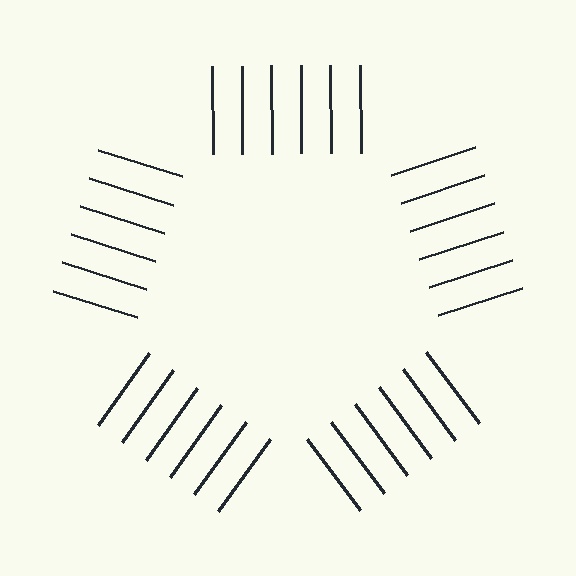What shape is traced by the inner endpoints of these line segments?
An illusory pentagon — the line segments terminate on its edges but no continuous stroke is drawn.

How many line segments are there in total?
30 — 6 along each of the 5 edges.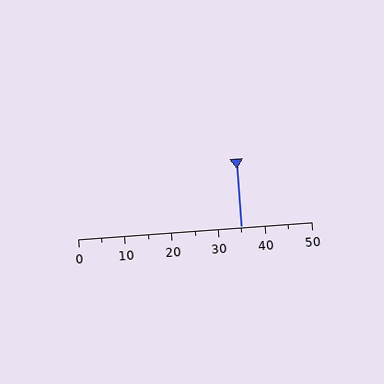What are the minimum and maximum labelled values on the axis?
The axis runs from 0 to 50.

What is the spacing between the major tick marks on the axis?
The major ticks are spaced 10 apart.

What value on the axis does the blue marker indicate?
The marker indicates approximately 35.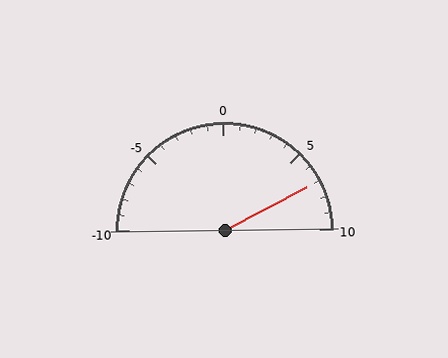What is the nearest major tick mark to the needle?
The nearest major tick mark is 5.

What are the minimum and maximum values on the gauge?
The gauge ranges from -10 to 10.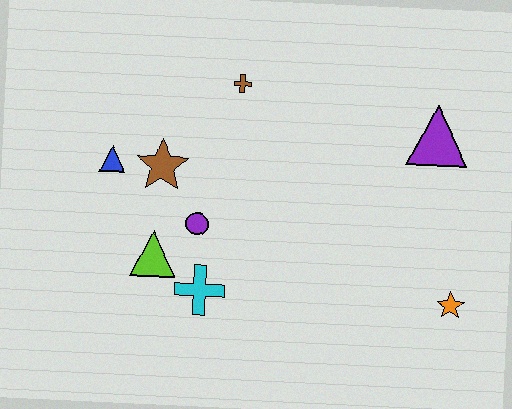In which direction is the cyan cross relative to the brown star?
The cyan cross is below the brown star.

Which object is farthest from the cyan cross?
The purple triangle is farthest from the cyan cross.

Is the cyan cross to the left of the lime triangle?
No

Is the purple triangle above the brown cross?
No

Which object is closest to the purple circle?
The lime triangle is closest to the purple circle.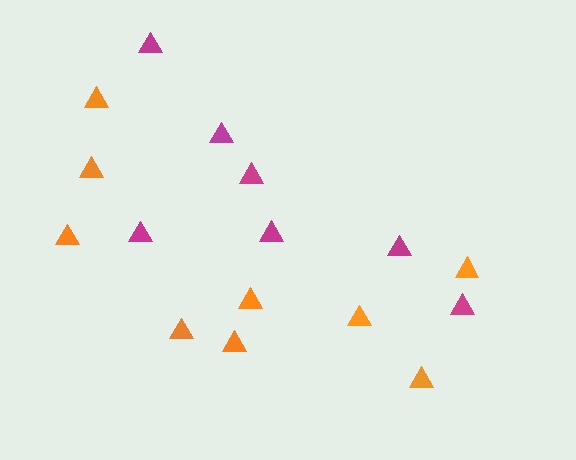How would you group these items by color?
There are 2 groups: one group of orange triangles (9) and one group of magenta triangles (7).